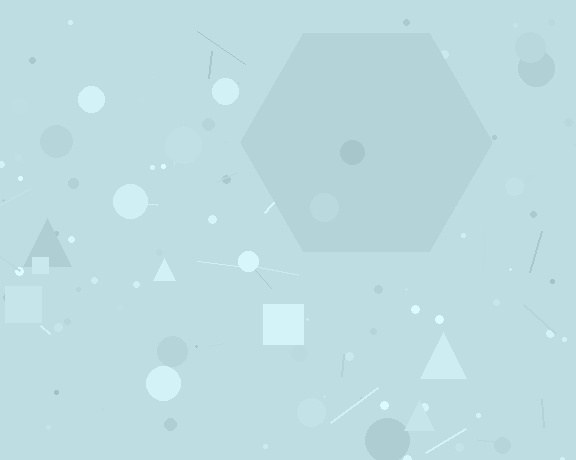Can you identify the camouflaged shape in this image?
The camouflaged shape is a hexagon.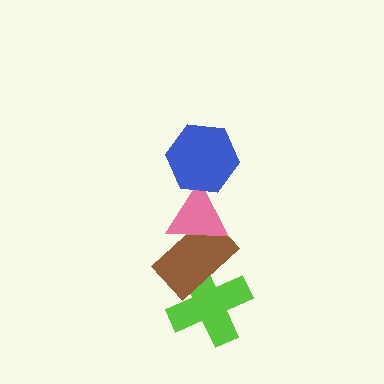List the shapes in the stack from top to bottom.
From top to bottom: the blue hexagon, the pink triangle, the brown rectangle, the lime cross.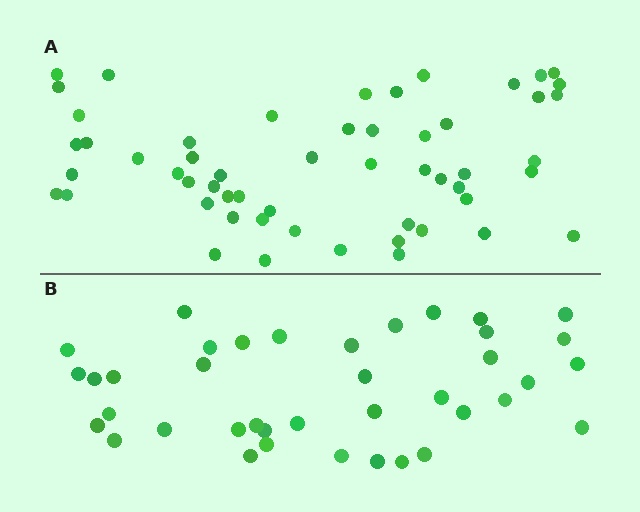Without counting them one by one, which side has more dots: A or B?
Region A (the top region) has more dots.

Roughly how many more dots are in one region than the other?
Region A has approximately 15 more dots than region B.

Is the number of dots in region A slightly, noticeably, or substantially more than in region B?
Region A has noticeably more, but not dramatically so. The ratio is roughly 1.4 to 1.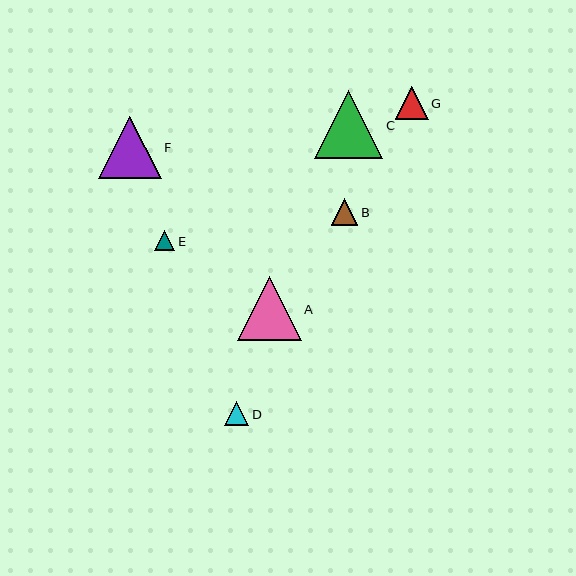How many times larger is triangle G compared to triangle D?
Triangle G is approximately 1.4 times the size of triangle D.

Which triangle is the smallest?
Triangle E is the smallest with a size of approximately 20 pixels.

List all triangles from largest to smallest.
From largest to smallest: C, A, F, G, B, D, E.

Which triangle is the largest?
Triangle C is the largest with a size of approximately 68 pixels.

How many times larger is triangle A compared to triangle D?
Triangle A is approximately 2.6 times the size of triangle D.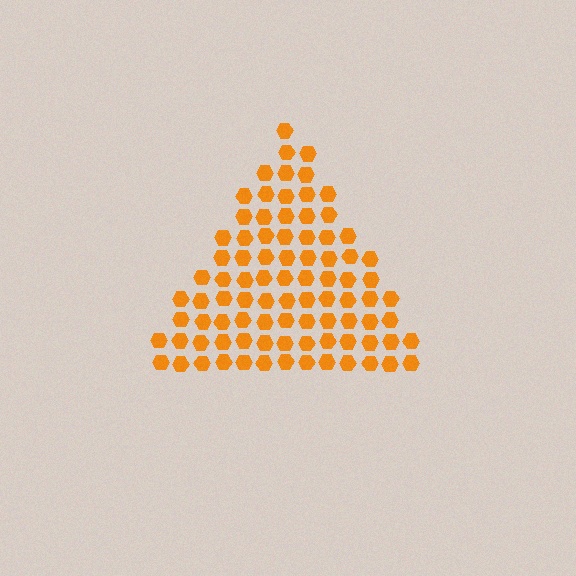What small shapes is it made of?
It is made of small hexagons.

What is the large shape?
The large shape is a triangle.